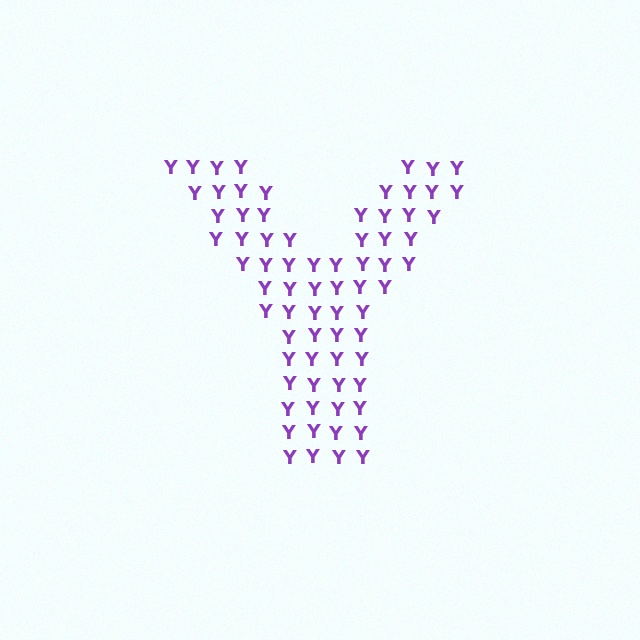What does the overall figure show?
The overall figure shows the letter Y.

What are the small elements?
The small elements are letter Y's.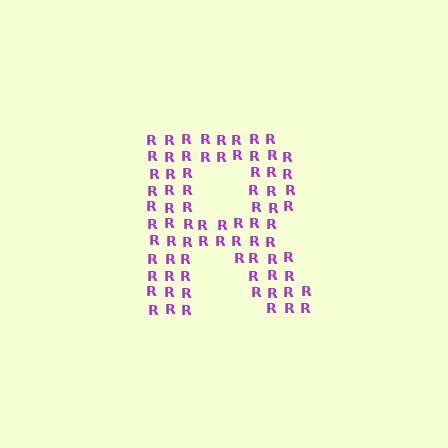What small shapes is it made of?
It is made of small letter R's.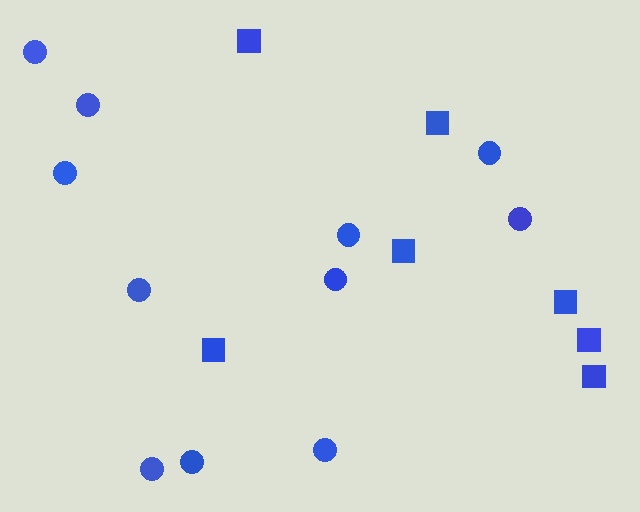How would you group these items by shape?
There are 2 groups: one group of circles (11) and one group of squares (7).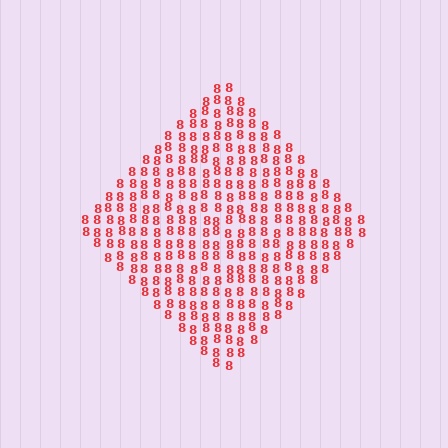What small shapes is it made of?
It is made of small digit 8's.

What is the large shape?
The large shape is a diamond.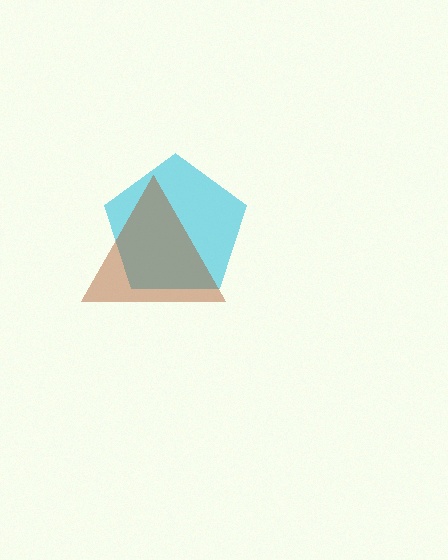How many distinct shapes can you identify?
There are 2 distinct shapes: a cyan pentagon, a brown triangle.